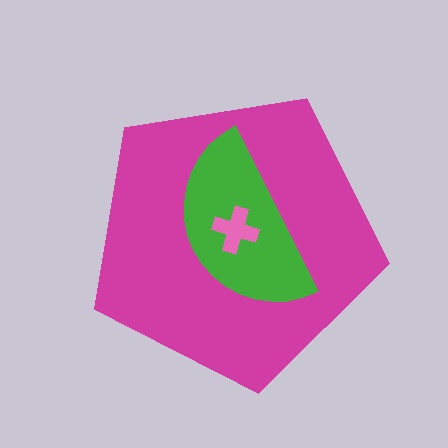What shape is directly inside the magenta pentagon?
The green semicircle.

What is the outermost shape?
The magenta pentagon.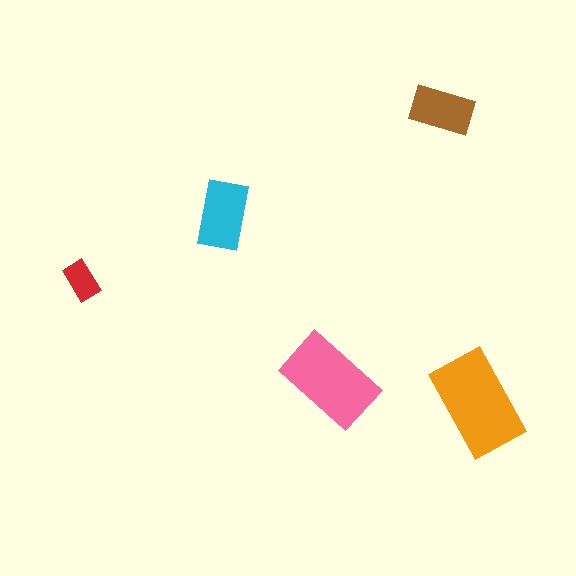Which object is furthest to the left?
The red rectangle is leftmost.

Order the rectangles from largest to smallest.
the orange one, the pink one, the cyan one, the brown one, the red one.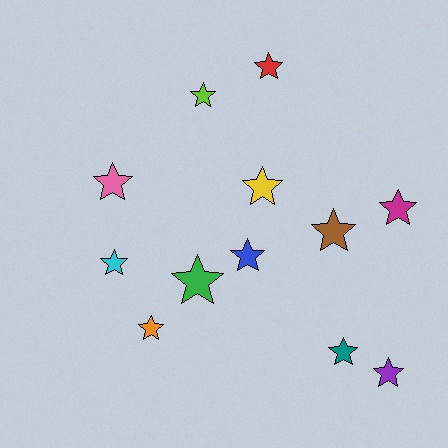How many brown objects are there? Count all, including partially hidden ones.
There is 1 brown object.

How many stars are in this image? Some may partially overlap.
There are 12 stars.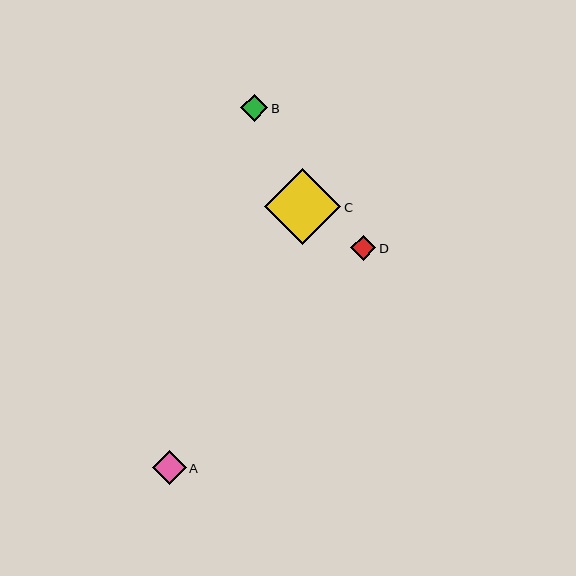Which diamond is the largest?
Diamond C is the largest with a size of approximately 76 pixels.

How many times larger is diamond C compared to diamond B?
Diamond C is approximately 2.8 times the size of diamond B.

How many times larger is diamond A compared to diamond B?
Diamond A is approximately 1.3 times the size of diamond B.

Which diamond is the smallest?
Diamond D is the smallest with a size of approximately 25 pixels.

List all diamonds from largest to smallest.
From largest to smallest: C, A, B, D.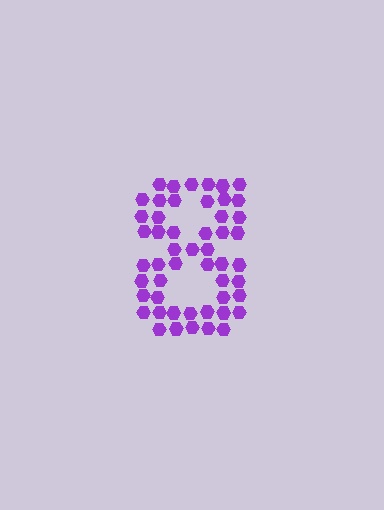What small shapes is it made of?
It is made of small hexagons.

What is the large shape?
The large shape is the digit 8.